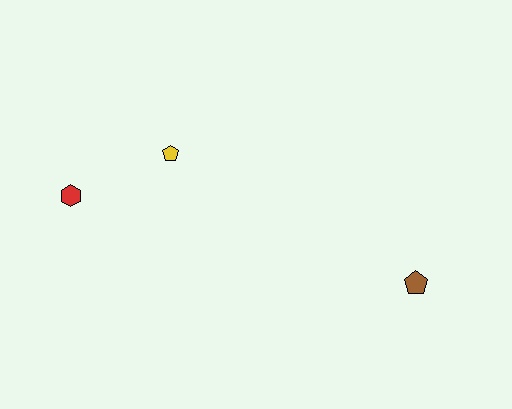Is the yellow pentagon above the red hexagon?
Yes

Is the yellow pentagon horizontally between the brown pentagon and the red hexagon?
Yes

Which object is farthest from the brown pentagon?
The red hexagon is farthest from the brown pentagon.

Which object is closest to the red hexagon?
The yellow pentagon is closest to the red hexagon.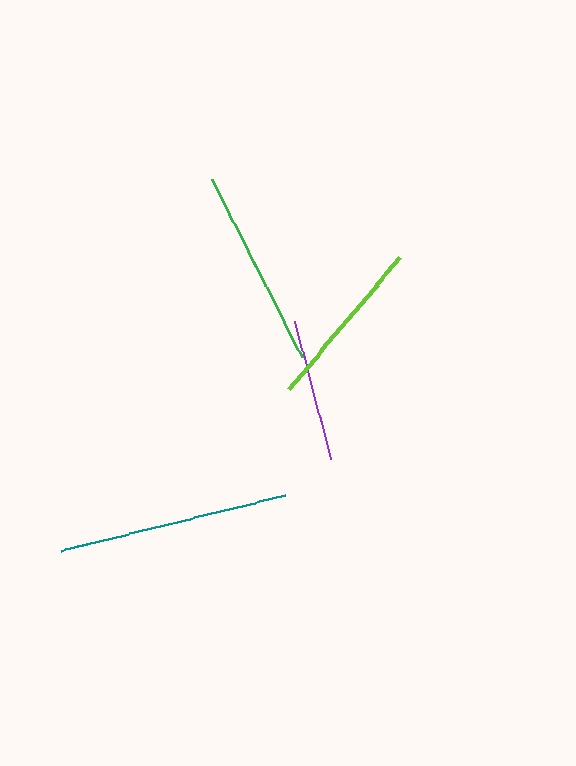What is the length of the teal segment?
The teal segment is approximately 231 pixels long.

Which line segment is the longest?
The teal line is the longest at approximately 231 pixels.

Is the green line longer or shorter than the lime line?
The green line is longer than the lime line.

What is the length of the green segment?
The green segment is approximately 199 pixels long.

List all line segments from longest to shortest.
From longest to shortest: teal, green, lime, purple.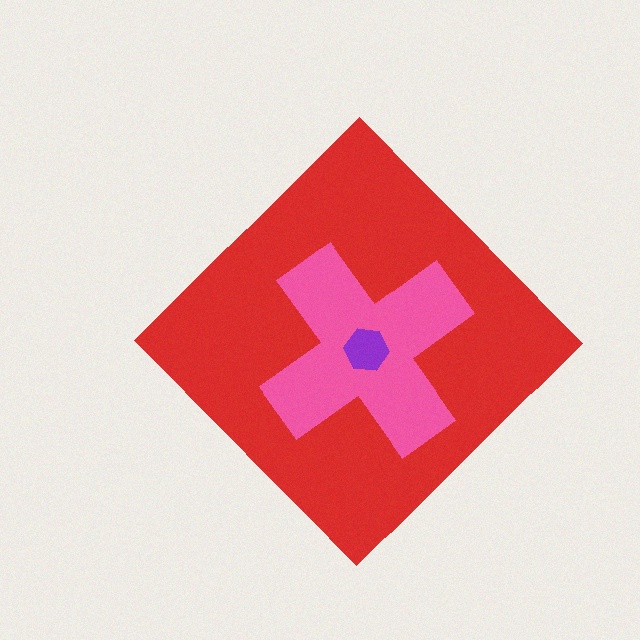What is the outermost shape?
The red diamond.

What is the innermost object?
The purple hexagon.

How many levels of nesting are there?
3.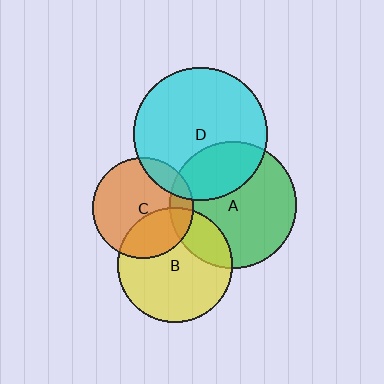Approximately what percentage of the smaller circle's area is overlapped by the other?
Approximately 20%.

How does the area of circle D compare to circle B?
Approximately 1.4 times.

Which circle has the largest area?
Circle D (cyan).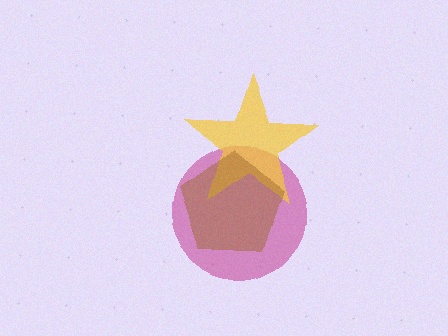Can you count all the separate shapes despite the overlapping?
Yes, there are 3 separate shapes.